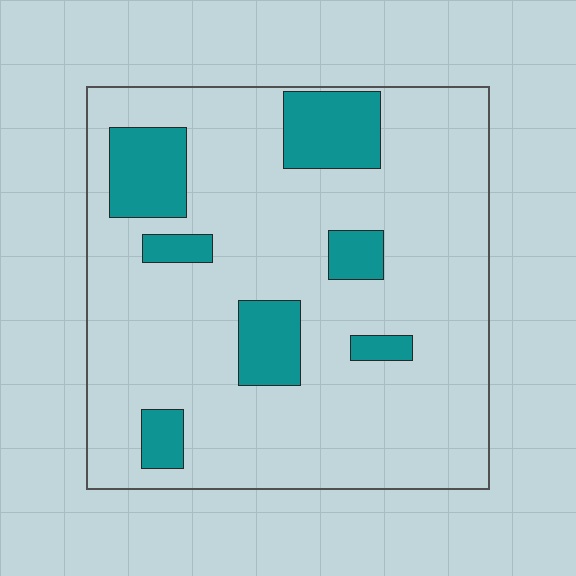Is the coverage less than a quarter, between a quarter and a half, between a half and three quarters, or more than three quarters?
Less than a quarter.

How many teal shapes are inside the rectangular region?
7.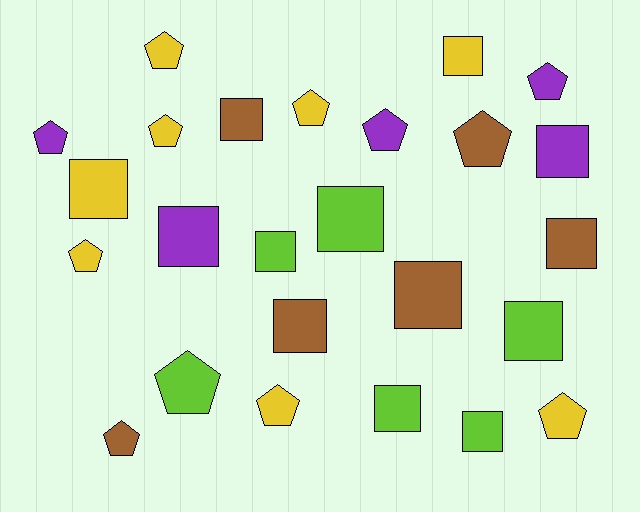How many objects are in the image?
There are 25 objects.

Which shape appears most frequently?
Square, with 13 objects.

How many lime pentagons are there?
There is 1 lime pentagon.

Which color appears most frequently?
Yellow, with 8 objects.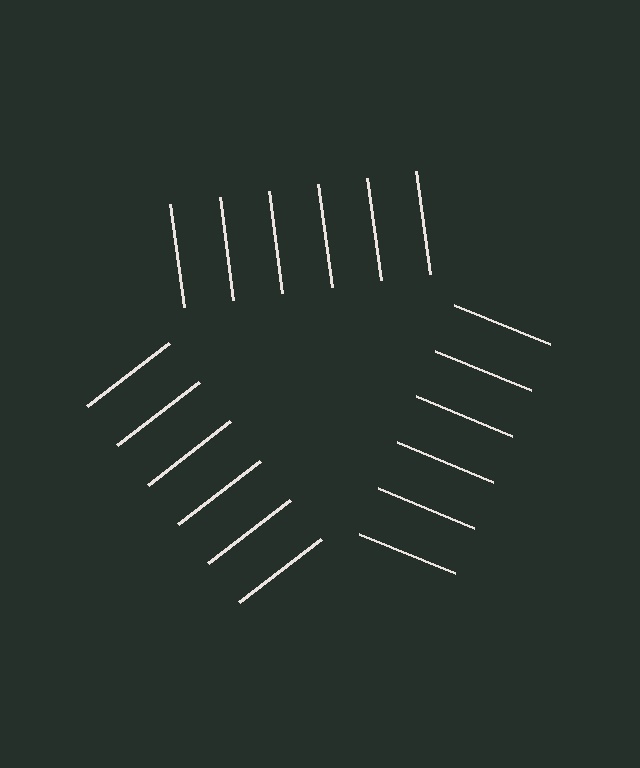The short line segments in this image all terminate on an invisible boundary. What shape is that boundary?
An illusory triangle — the line segments terminate on its edges but no continuous stroke is drawn.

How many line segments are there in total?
18 — 6 along each of the 3 edges.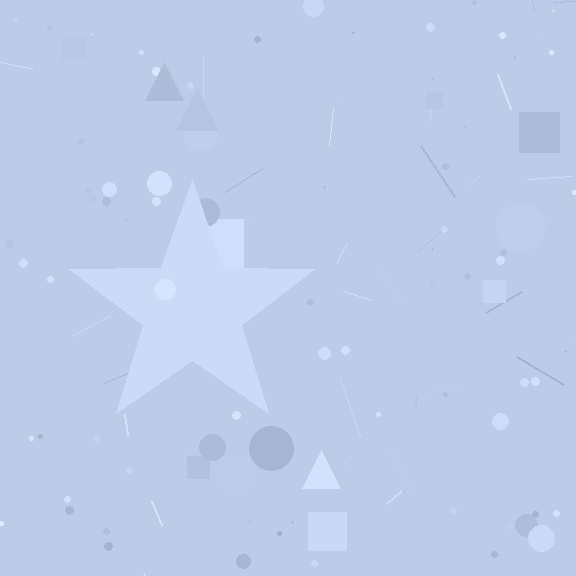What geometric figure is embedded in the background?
A star is embedded in the background.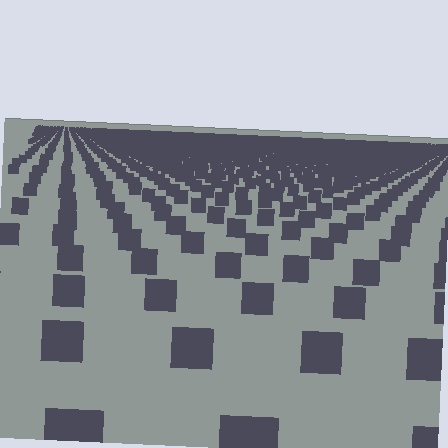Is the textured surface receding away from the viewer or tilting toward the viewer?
The surface is receding away from the viewer. Texture elements get smaller and denser toward the top.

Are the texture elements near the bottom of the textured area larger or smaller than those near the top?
Larger. Near the bottom, elements are closer to the viewer and appear at a bigger on-screen size.